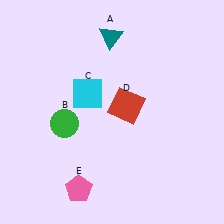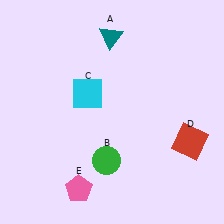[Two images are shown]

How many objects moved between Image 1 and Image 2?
2 objects moved between the two images.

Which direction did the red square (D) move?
The red square (D) moved right.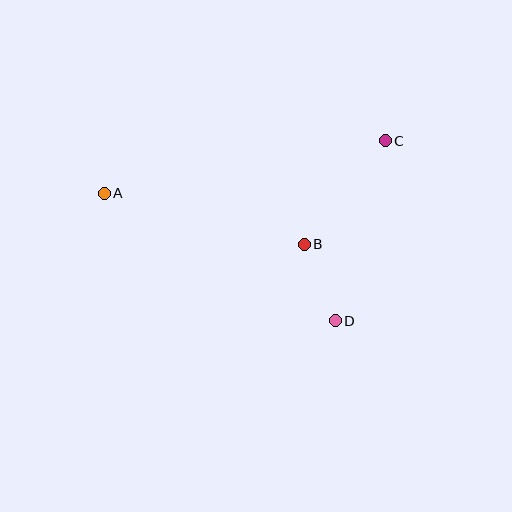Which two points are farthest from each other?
Points A and C are farthest from each other.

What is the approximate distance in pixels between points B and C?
The distance between B and C is approximately 131 pixels.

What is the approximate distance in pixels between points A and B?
The distance between A and B is approximately 206 pixels.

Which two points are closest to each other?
Points B and D are closest to each other.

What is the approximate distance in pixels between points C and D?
The distance between C and D is approximately 187 pixels.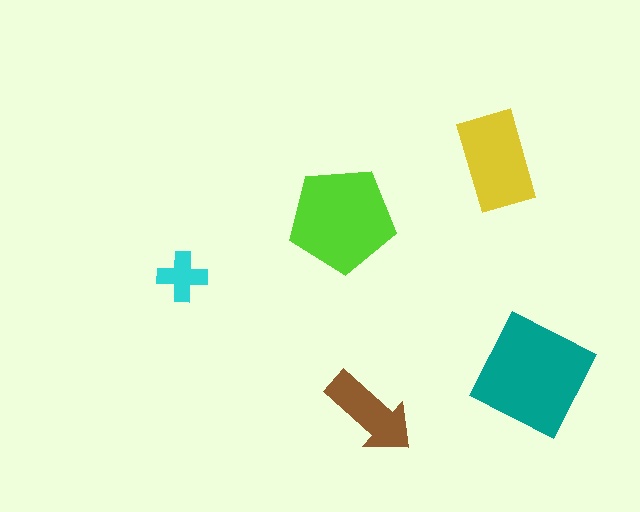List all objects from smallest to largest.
The cyan cross, the brown arrow, the yellow rectangle, the lime pentagon, the teal square.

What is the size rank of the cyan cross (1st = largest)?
5th.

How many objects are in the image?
There are 5 objects in the image.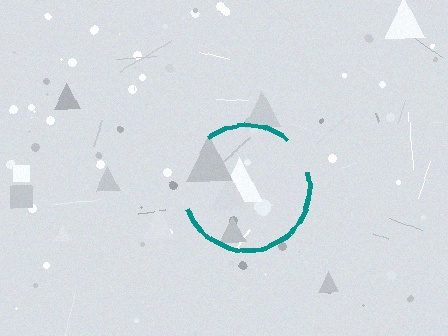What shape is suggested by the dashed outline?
The dashed outline suggests a circle.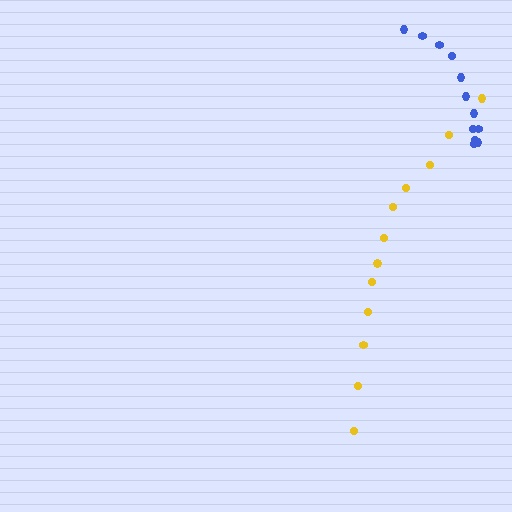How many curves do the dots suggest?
There are 2 distinct paths.